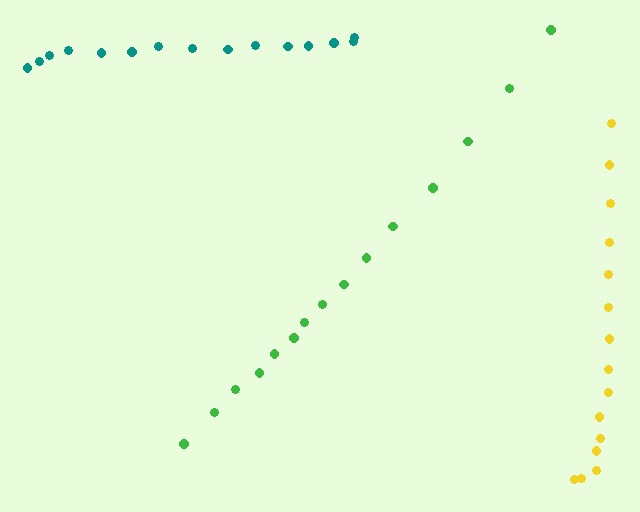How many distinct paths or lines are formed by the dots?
There are 3 distinct paths.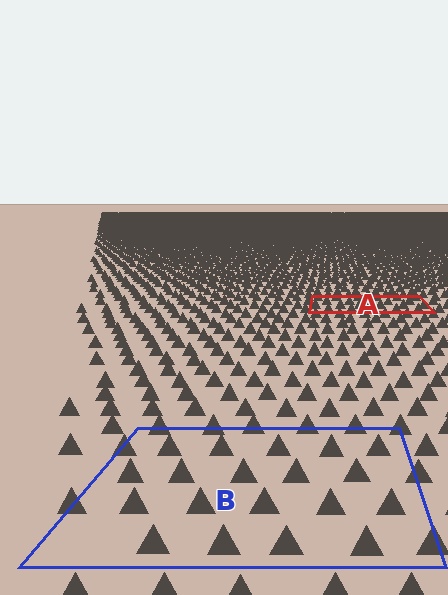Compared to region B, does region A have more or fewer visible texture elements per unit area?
Region A has more texture elements per unit area — they are packed more densely because it is farther away.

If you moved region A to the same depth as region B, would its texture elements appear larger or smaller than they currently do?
They would appear larger. At a closer depth, the same texture elements are projected at a bigger on-screen size.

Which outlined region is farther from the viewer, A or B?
Region A is farther from the viewer — the texture elements inside it appear smaller and more densely packed.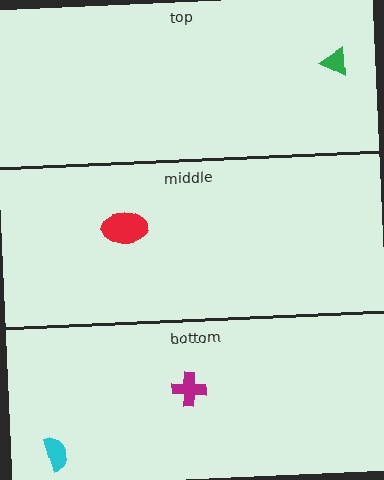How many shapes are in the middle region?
1.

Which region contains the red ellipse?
The middle region.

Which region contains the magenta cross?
The bottom region.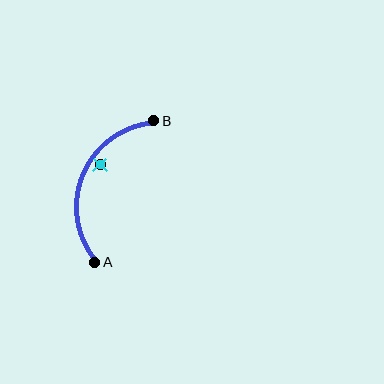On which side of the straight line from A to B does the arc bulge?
The arc bulges to the left of the straight line connecting A and B.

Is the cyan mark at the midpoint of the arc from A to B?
No — the cyan mark does not lie on the arc at all. It sits slightly inside the curve.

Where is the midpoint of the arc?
The arc midpoint is the point on the curve farthest from the straight line joining A and B. It sits to the left of that line.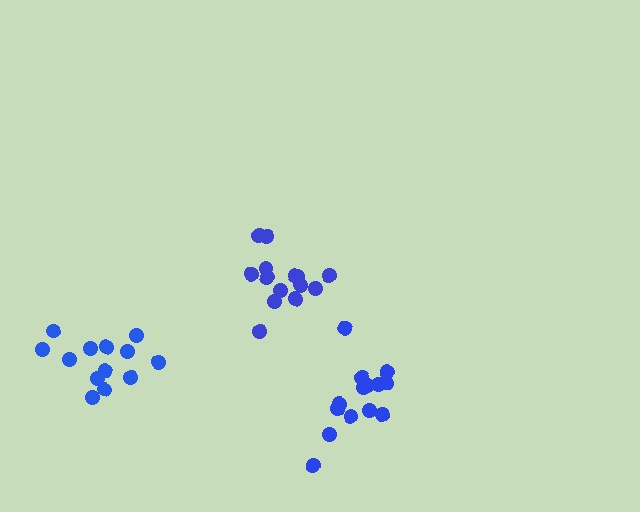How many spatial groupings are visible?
There are 3 spatial groupings.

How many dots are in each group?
Group 1: 14 dots, Group 2: 13 dots, Group 3: 14 dots (41 total).